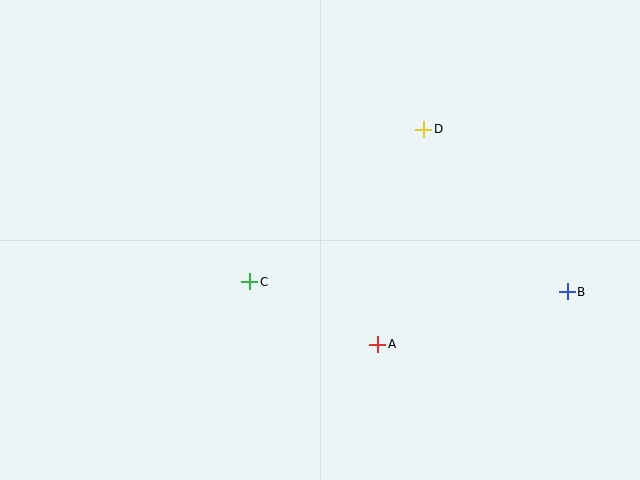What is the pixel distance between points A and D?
The distance between A and D is 220 pixels.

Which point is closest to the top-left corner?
Point C is closest to the top-left corner.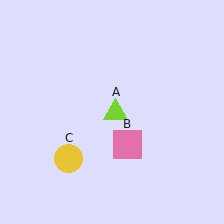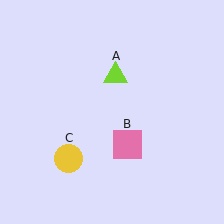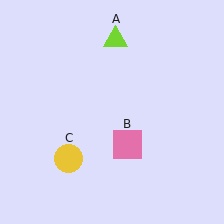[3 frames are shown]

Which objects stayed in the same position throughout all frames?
Pink square (object B) and yellow circle (object C) remained stationary.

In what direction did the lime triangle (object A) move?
The lime triangle (object A) moved up.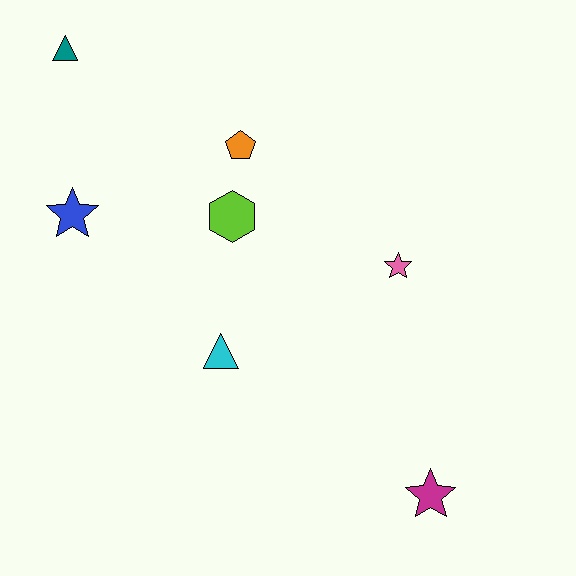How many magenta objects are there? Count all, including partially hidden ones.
There is 1 magenta object.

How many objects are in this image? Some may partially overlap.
There are 7 objects.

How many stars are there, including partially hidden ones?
There are 3 stars.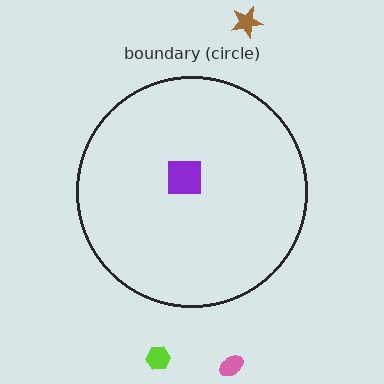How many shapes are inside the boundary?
1 inside, 3 outside.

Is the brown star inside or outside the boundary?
Outside.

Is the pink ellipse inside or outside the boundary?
Outside.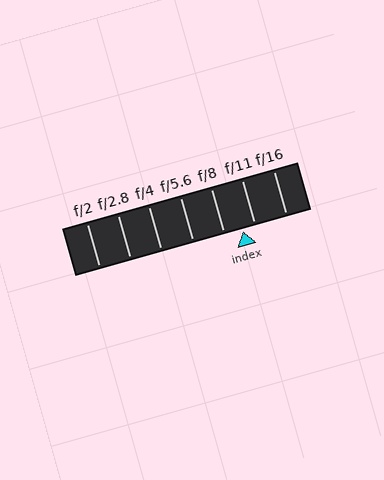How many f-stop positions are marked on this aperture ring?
There are 7 f-stop positions marked.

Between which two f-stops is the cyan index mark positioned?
The index mark is between f/8 and f/11.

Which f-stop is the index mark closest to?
The index mark is closest to f/11.